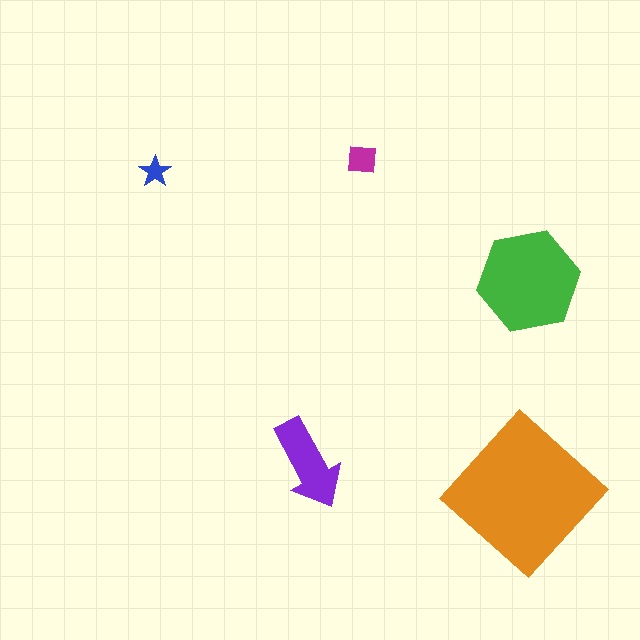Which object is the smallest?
The blue star.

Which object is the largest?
The orange diamond.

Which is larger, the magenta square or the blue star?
The magenta square.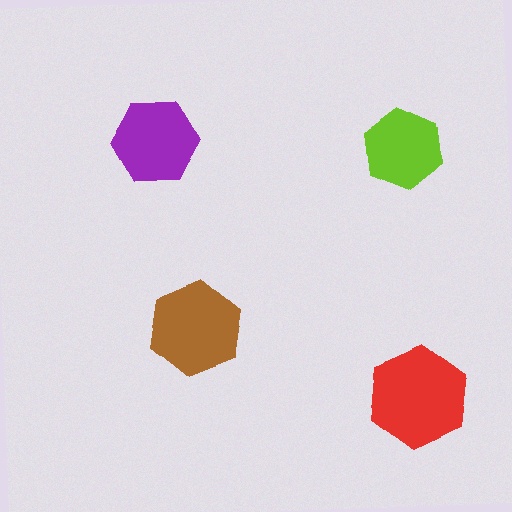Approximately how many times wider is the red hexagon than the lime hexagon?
About 1.5 times wider.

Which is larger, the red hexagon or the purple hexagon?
The red one.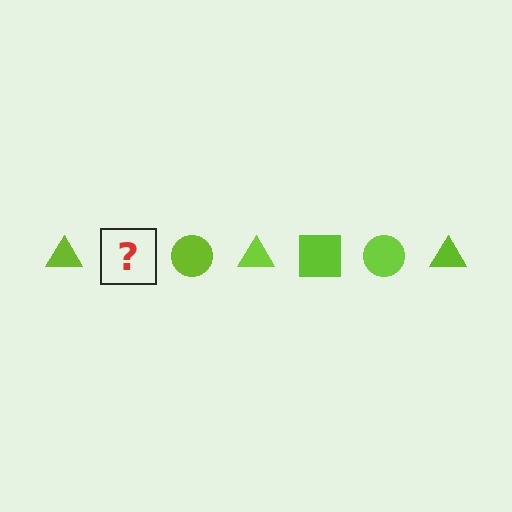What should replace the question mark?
The question mark should be replaced with a lime square.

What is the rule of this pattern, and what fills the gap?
The rule is that the pattern cycles through triangle, square, circle shapes in lime. The gap should be filled with a lime square.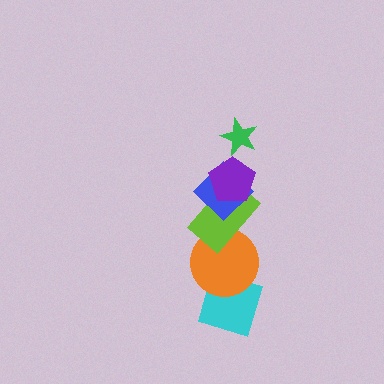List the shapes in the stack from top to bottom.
From top to bottom: the green star, the purple pentagon, the blue diamond, the lime rectangle, the orange circle, the cyan diamond.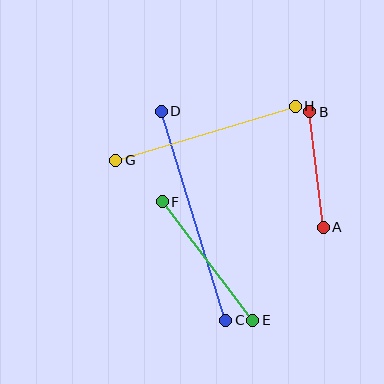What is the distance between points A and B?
The distance is approximately 116 pixels.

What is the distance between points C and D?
The distance is approximately 219 pixels.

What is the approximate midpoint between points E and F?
The midpoint is at approximately (207, 261) pixels.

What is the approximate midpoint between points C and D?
The midpoint is at approximately (194, 216) pixels.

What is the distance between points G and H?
The distance is approximately 187 pixels.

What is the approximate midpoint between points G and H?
The midpoint is at approximately (205, 133) pixels.